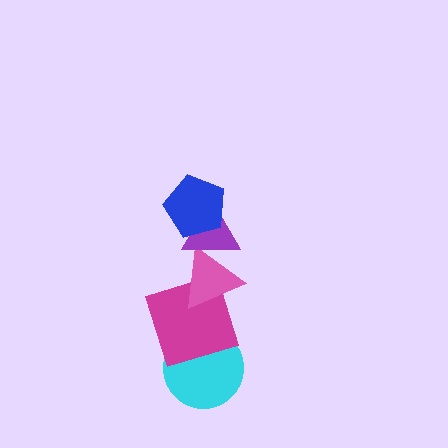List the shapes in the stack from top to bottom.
From top to bottom: the blue pentagon, the purple triangle, the pink triangle, the magenta square, the cyan circle.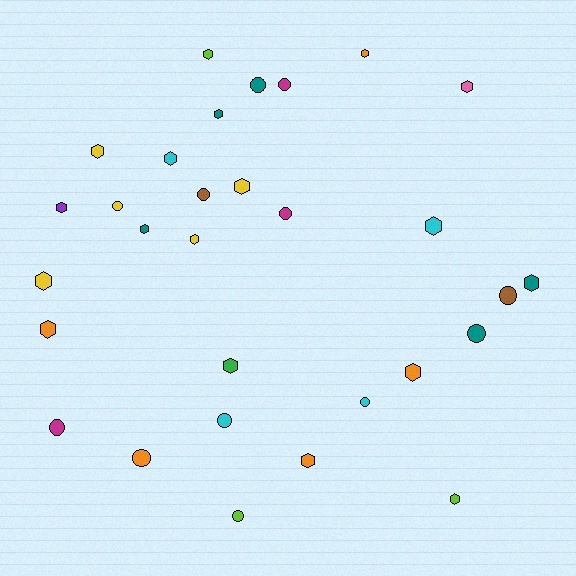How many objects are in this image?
There are 30 objects.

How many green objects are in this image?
There is 1 green object.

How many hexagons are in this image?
There are 18 hexagons.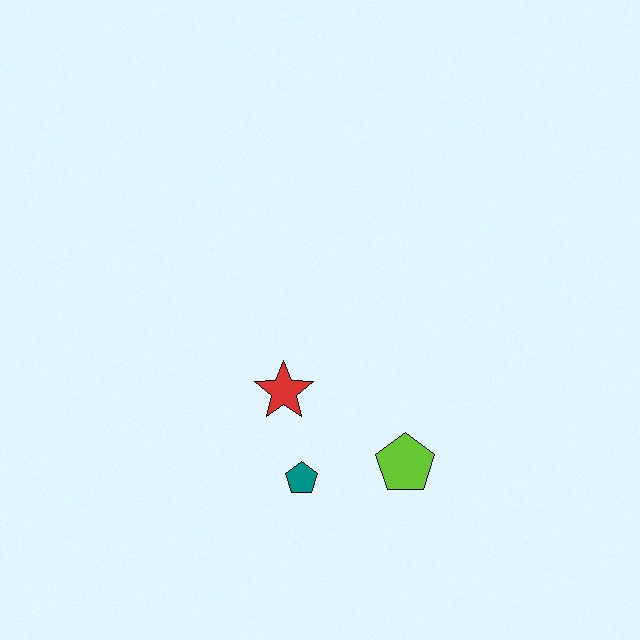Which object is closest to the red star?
The teal pentagon is closest to the red star.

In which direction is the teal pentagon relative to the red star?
The teal pentagon is below the red star.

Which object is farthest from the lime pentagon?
The red star is farthest from the lime pentagon.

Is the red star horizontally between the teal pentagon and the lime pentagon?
No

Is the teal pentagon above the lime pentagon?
No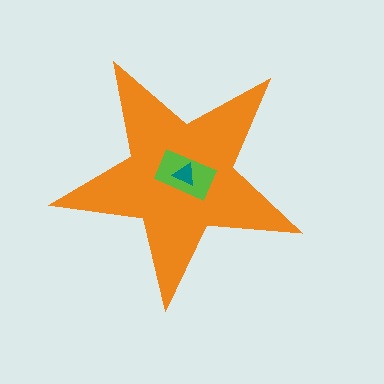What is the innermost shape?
The teal triangle.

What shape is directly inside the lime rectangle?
The teal triangle.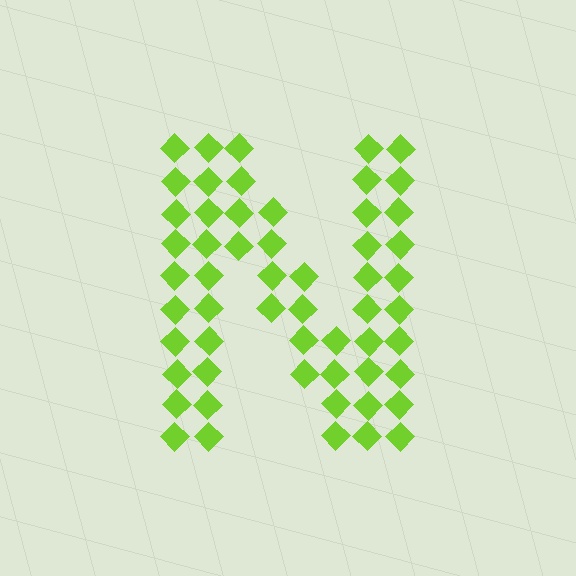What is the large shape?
The large shape is the letter N.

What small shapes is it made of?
It is made of small diamonds.